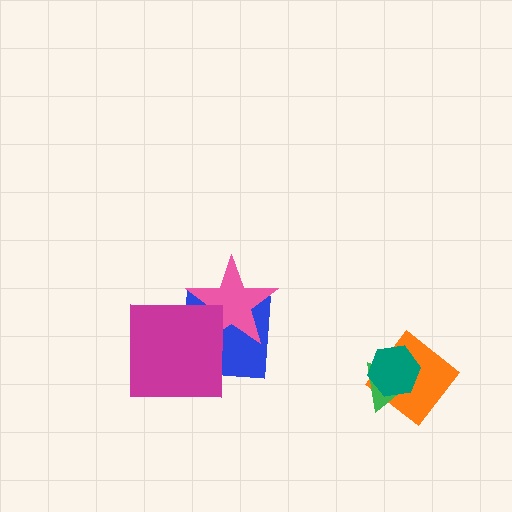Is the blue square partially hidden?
Yes, it is partially covered by another shape.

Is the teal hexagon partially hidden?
No, no other shape covers it.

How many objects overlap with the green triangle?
2 objects overlap with the green triangle.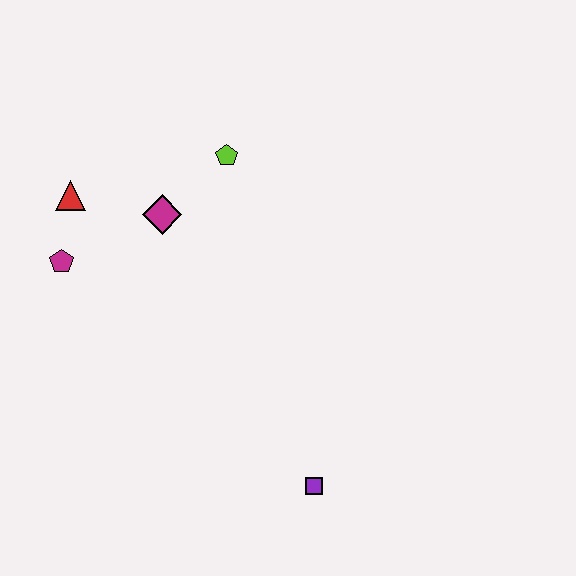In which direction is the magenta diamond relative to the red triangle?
The magenta diamond is to the right of the red triangle.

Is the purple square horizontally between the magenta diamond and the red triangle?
No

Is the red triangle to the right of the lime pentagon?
No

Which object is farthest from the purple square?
The red triangle is farthest from the purple square.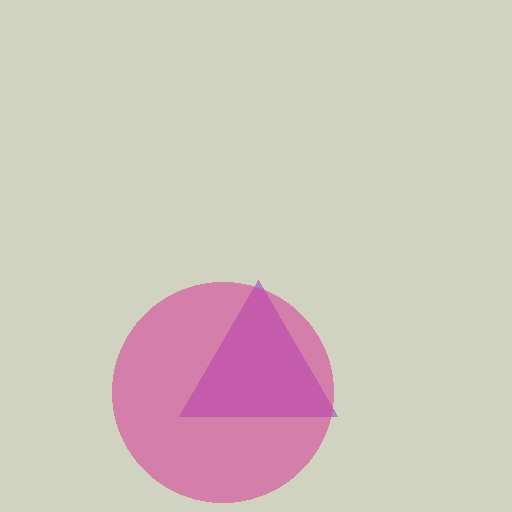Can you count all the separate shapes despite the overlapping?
Yes, there are 2 separate shapes.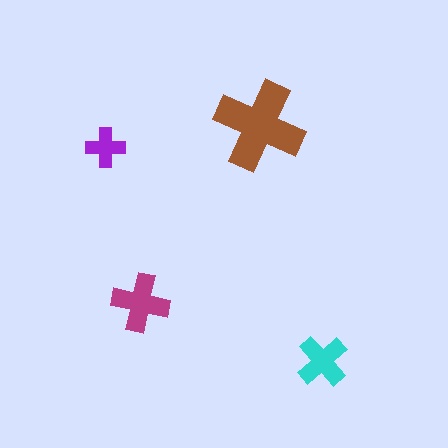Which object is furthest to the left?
The purple cross is leftmost.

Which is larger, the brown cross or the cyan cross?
The brown one.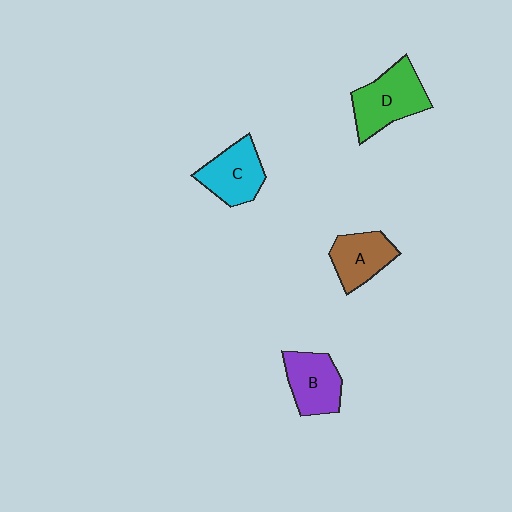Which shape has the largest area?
Shape D (green).